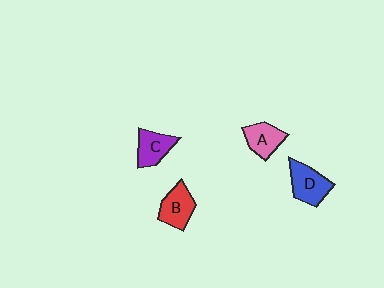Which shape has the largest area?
Shape D (blue).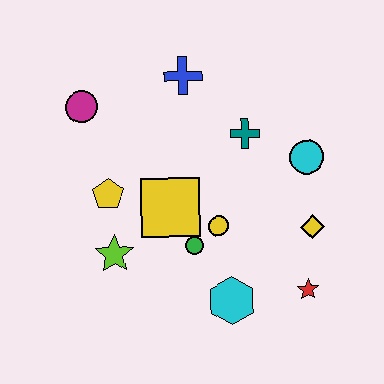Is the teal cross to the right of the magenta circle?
Yes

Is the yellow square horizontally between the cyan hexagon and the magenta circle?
Yes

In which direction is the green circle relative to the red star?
The green circle is to the left of the red star.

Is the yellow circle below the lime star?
No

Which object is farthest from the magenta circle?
The red star is farthest from the magenta circle.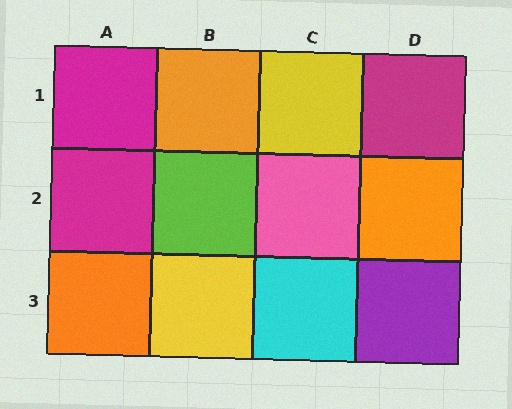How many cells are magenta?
3 cells are magenta.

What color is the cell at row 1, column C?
Yellow.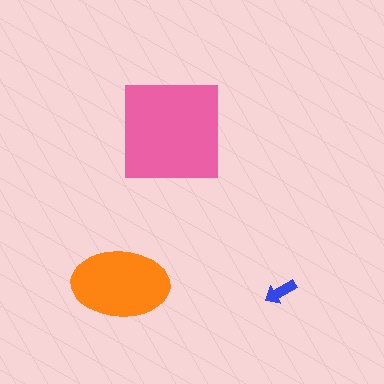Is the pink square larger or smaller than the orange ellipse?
Larger.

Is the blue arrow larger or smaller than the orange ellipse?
Smaller.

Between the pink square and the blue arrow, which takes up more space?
The pink square.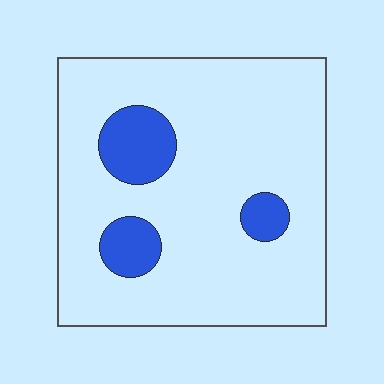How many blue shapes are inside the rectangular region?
3.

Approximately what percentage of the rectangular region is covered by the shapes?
Approximately 15%.